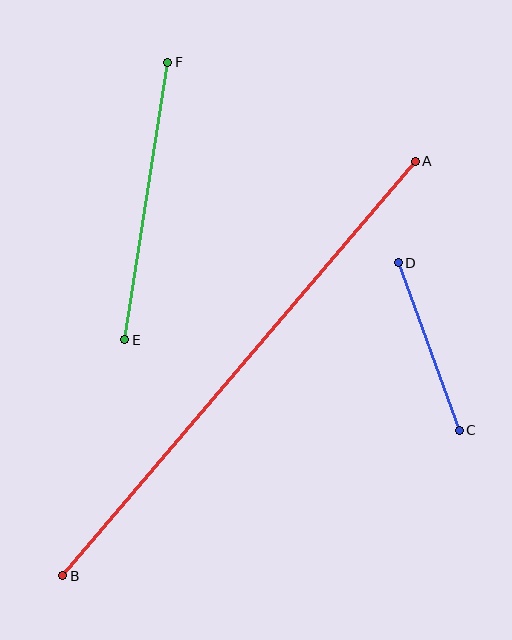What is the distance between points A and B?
The distance is approximately 544 pixels.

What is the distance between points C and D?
The distance is approximately 178 pixels.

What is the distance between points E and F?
The distance is approximately 280 pixels.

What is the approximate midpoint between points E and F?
The midpoint is at approximately (146, 201) pixels.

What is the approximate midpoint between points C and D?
The midpoint is at approximately (429, 347) pixels.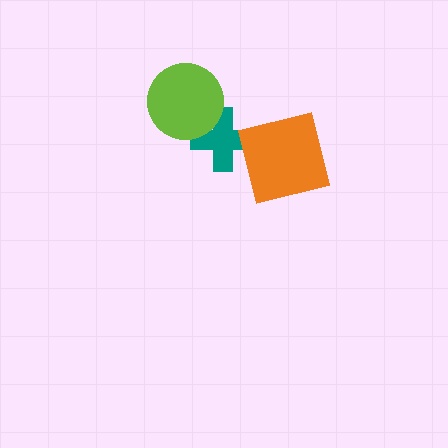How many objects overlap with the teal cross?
1 object overlaps with the teal cross.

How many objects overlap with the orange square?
0 objects overlap with the orange square.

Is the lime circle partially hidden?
No, no other shape covers it.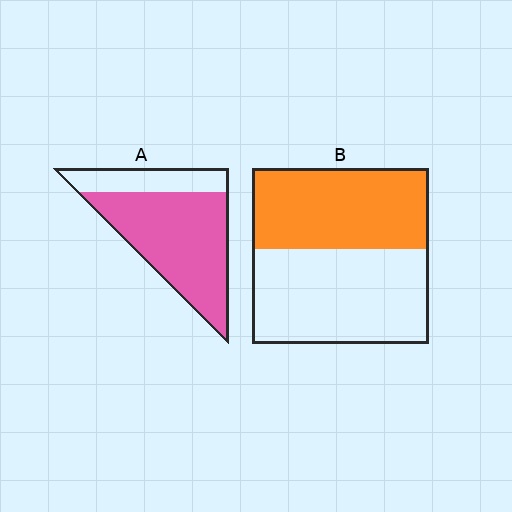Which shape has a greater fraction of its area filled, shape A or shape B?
Shape A.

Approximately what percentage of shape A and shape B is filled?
A is approximately 75% and B is approximately 45%.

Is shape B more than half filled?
Roughly half.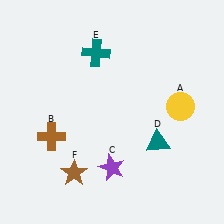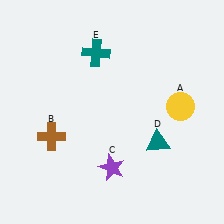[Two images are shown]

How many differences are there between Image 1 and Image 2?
There is 1 difference between the two images.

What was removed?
The brown star (F) was removed in Image 2.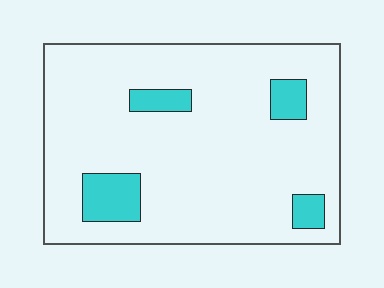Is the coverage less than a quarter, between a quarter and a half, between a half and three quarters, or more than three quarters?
Less than a quarter.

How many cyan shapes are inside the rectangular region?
4.